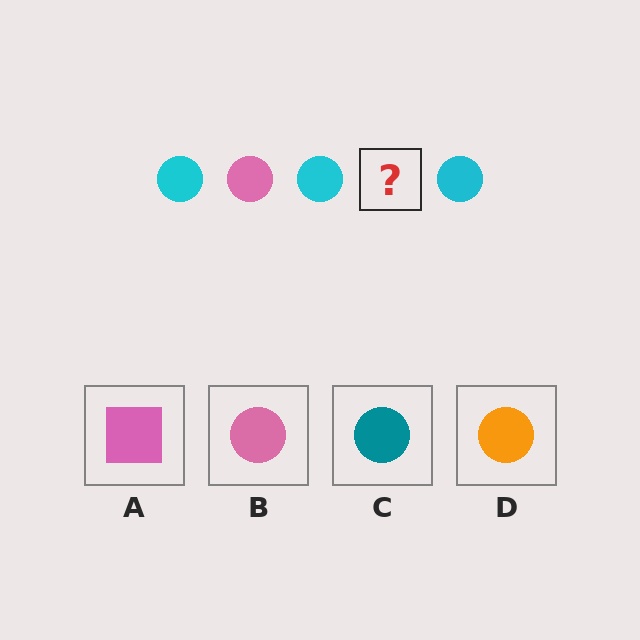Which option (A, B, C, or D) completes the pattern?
B.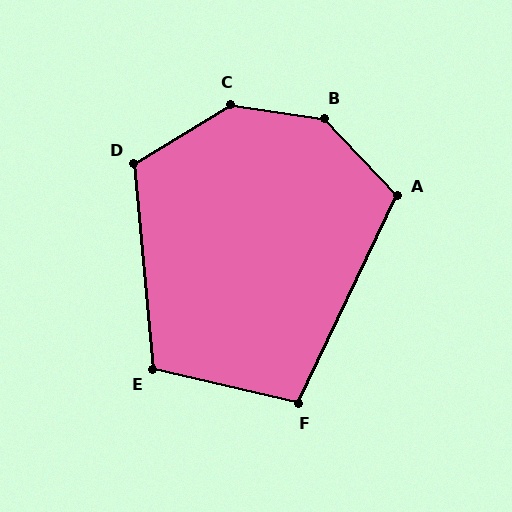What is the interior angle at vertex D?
Approximately 116 degrees (obtuse).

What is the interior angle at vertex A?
Approximately 111 degrees (obtuse).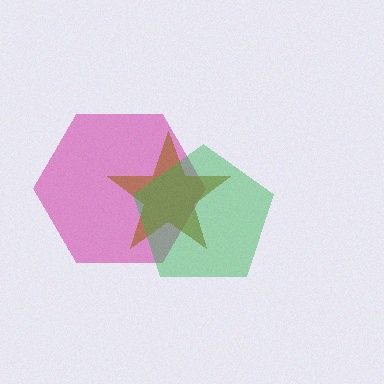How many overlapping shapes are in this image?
There are 3 overlapping shapes in the image.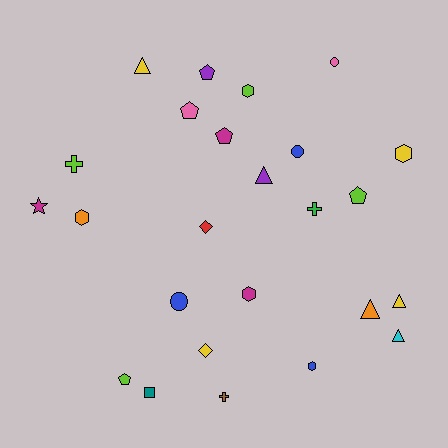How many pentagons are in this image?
There are 5 pentagons.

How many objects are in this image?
There are 25 objects.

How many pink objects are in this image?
There are 2 pink objects.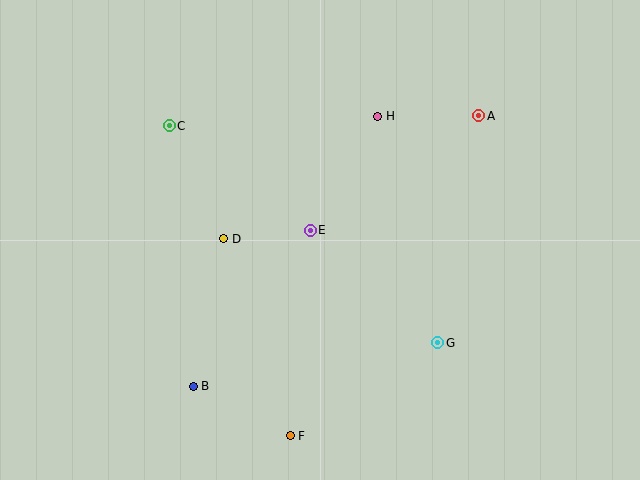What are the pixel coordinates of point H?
Point H is at (378, 116).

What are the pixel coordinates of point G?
Point G is at (438, 343).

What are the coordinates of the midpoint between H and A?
The midpoint between H and A is at (428, 116).